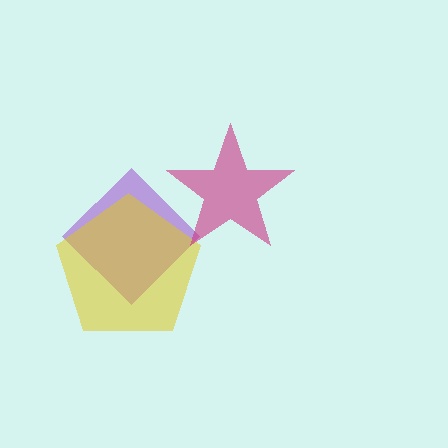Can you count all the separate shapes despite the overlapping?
Yes, there are 3 separate shapes.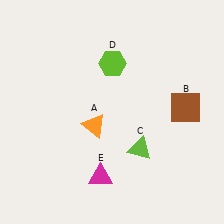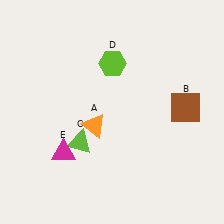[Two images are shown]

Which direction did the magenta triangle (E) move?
The magenta triangle (E) moved left.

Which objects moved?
The objects that moved are: the lime triangle (C), the magenta triangle (E).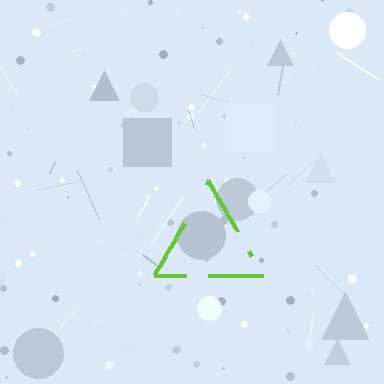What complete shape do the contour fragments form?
The contour fragments form a triangle.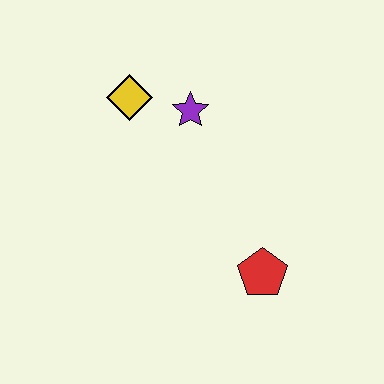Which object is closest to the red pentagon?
The purple star is closest to the red pentagon.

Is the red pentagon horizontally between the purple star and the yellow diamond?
No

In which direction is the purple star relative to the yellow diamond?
The purple star is to the right of the yellow diamond.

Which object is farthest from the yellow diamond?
The red pentagon is farthest from the yellow diamond.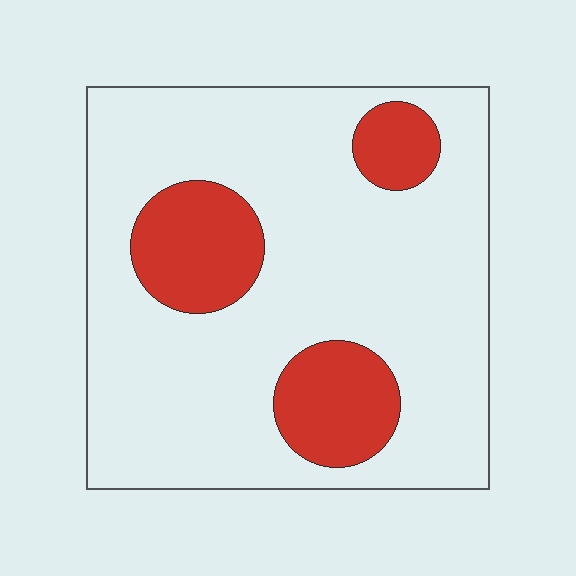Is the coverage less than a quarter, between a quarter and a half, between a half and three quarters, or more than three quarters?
Less than a quarter.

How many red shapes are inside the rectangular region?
3.